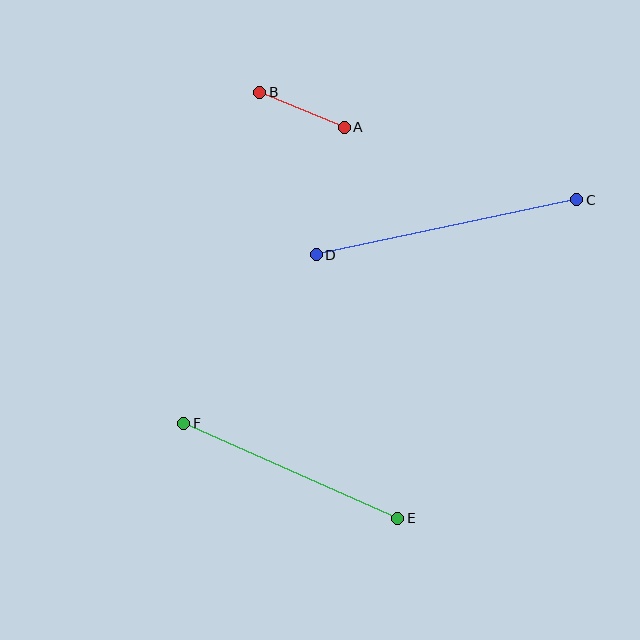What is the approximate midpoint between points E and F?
The midpoint is at approximately (291, 471) pixels.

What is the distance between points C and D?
The distance is approximately 266 pixels.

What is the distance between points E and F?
The distance is approximately 234 pixels.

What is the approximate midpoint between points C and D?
The midpoint is at approximately (447, 227) pixels.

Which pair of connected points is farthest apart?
Points C and D are farthest apart.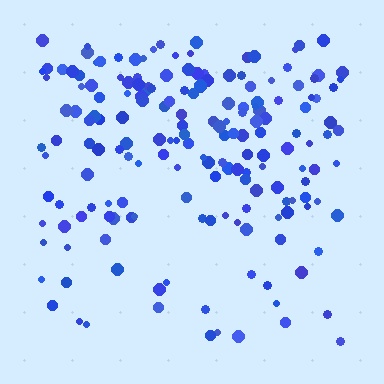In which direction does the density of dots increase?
From bottom to top, with the top side densest.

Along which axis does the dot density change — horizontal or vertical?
Vertical.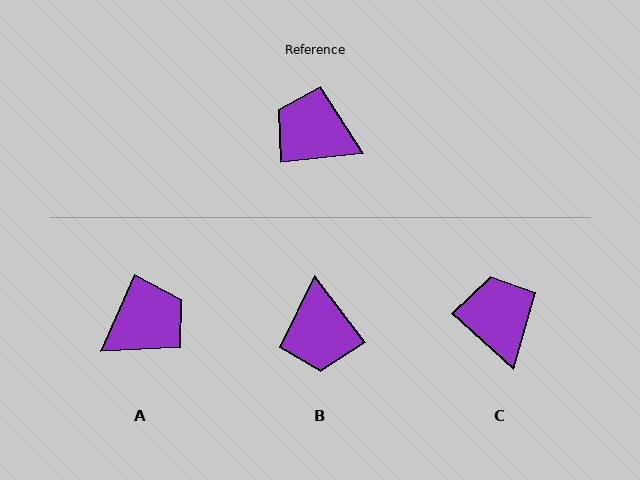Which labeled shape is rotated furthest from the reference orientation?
B, about 121 degrees away.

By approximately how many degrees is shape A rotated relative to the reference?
Approximately 120 degrees clockwise.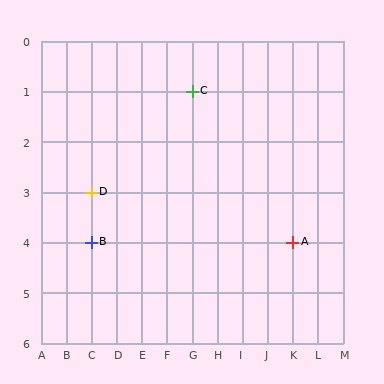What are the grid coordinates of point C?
Point C is at grid coordinates (G, 1).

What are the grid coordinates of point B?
Point B is at grid coordinates (C, 4).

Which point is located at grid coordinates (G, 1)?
Point C is at (G, 1).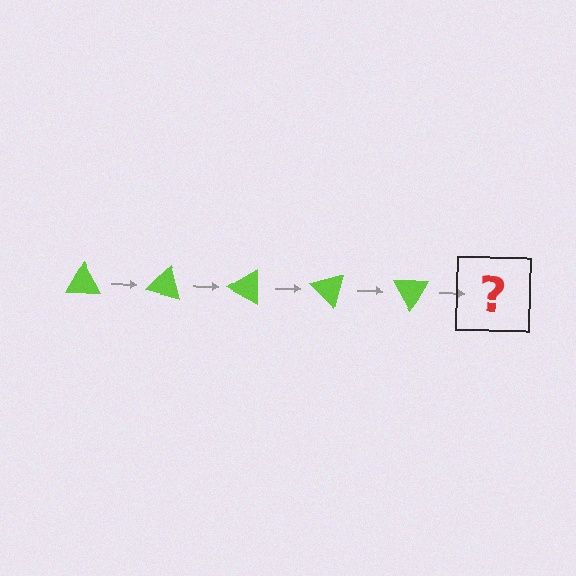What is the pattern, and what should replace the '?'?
The pattern is that the triangle rotates 15 degrees each step. The '?' should be a lime triangle rotated 75 degrees.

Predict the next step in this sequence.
The next step is a lime triangle rotated 75 degrees.